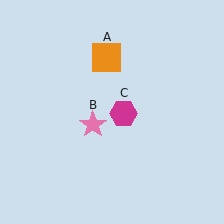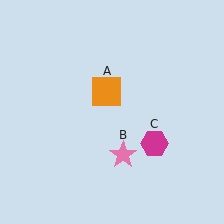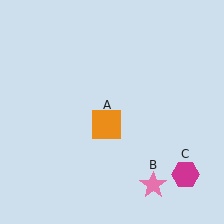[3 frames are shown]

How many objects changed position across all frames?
3 objects changed position: orange square (object A), pink star (object B), magenta hexagon (object C).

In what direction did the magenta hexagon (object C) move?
The magenta hexagon (object C) moved down and to the right.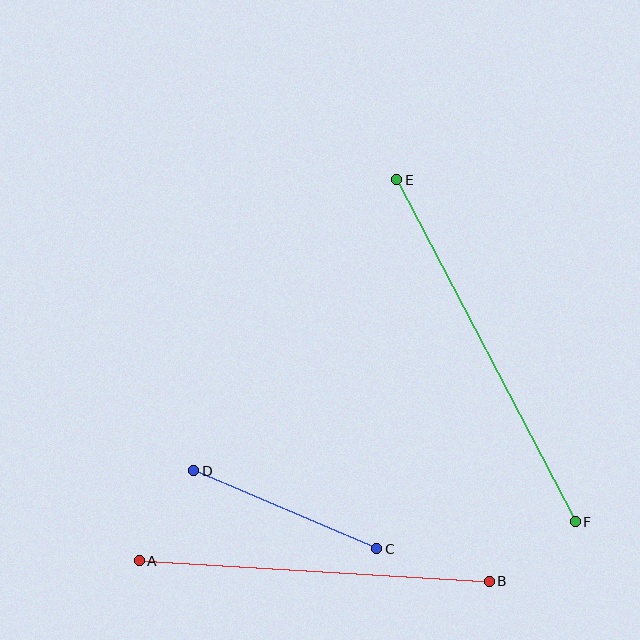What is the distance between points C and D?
The distance is approximately 199 pixels.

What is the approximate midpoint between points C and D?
The midpoint is at approximately (285, 510) pixels.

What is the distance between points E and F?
The distance is approximately 386 pixels.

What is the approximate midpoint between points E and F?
The midpoint is at approximately (486, 351) pixels.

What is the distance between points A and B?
The distance is approximately 351 pixels.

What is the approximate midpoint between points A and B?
The midpoint is at approximately (314, 571) pixels.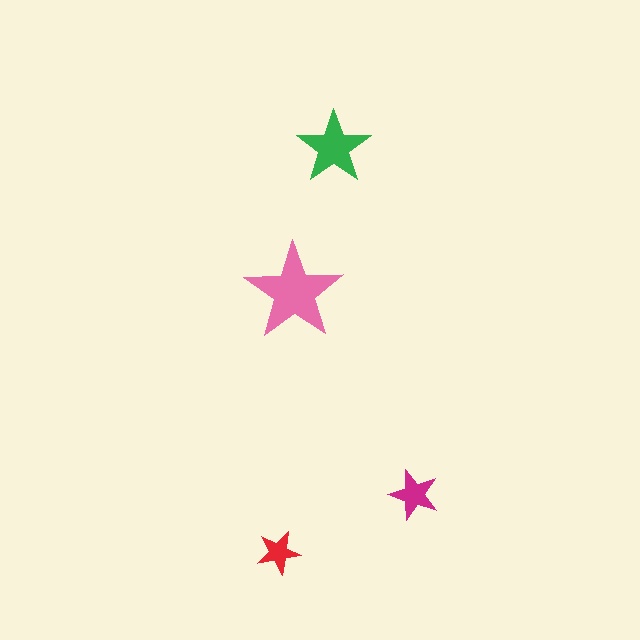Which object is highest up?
The green star is topmost.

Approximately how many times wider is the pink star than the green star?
About 1.5 times wider.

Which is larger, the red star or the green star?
The green one.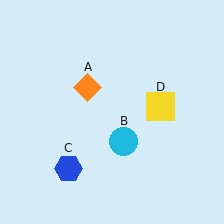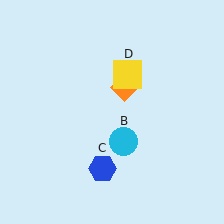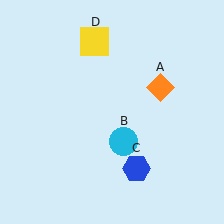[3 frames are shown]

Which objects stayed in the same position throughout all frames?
Cyan circle (object B) remained stationary.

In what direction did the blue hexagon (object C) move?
The blue hexagon (object C) moved right.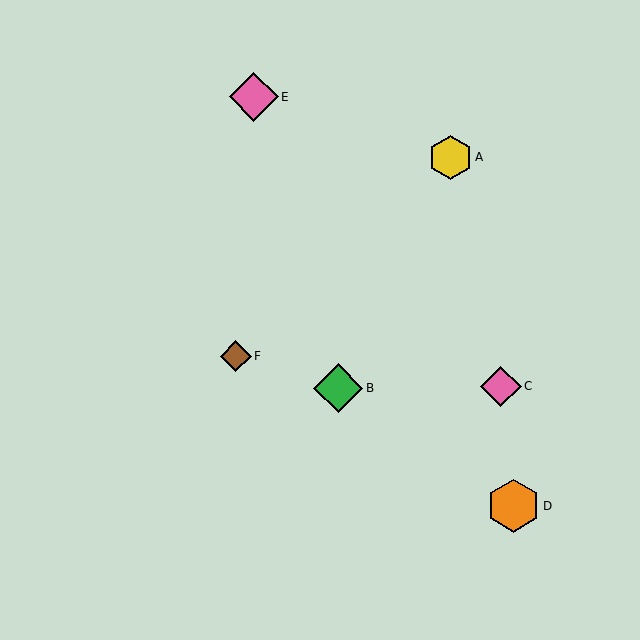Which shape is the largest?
The orange hexagon (labeled D) is the largest.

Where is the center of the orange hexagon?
The center of the orange hexagon is at (513, 506).